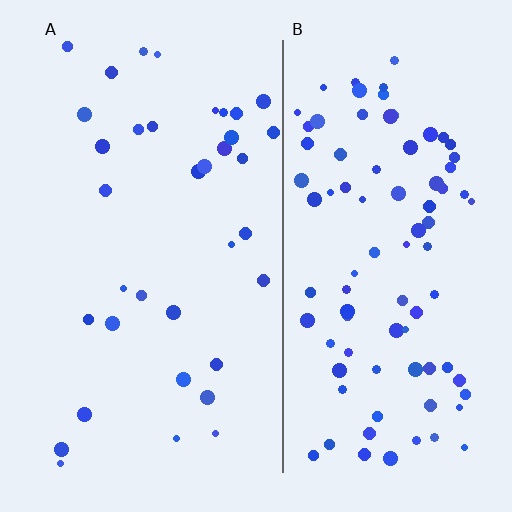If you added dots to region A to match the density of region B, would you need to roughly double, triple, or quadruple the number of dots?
Approximately triple.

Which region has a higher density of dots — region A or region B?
B (the right).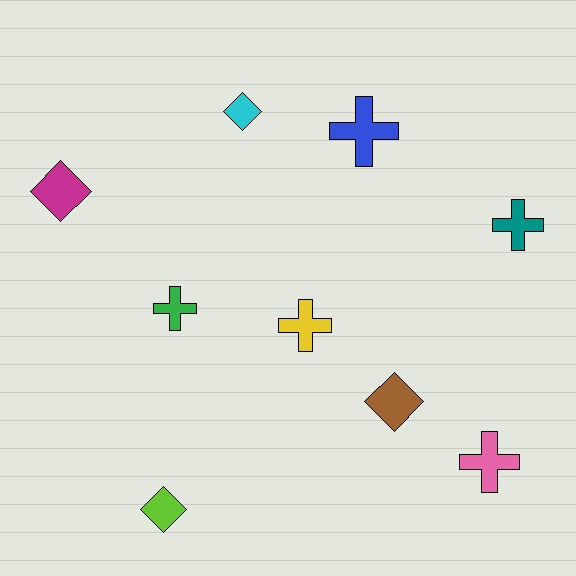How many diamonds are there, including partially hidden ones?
There are 4 diamonds.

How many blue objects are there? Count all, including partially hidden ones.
There is 1 blue object.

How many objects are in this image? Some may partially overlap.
There are 9 objects.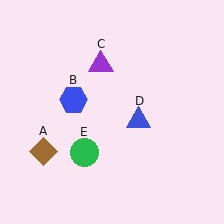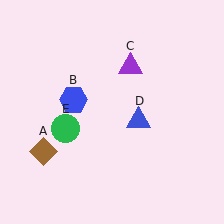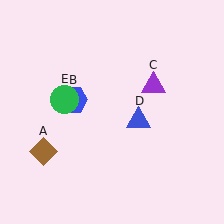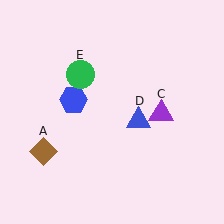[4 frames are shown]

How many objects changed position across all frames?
2 objects changed position: purple triangle (object C), green circle (object E).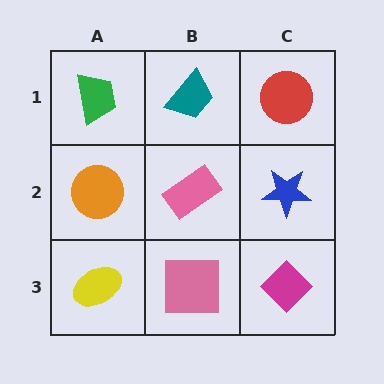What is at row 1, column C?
A red circle.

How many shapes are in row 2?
3 shapes.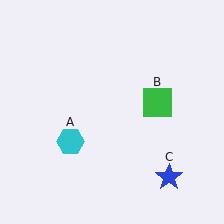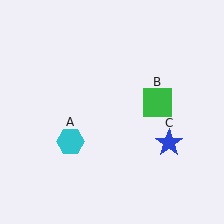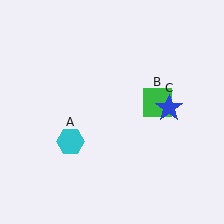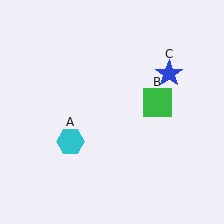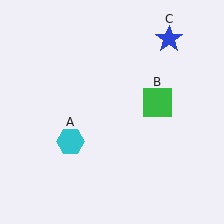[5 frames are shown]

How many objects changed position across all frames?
1 object changed position: blue star (object C).